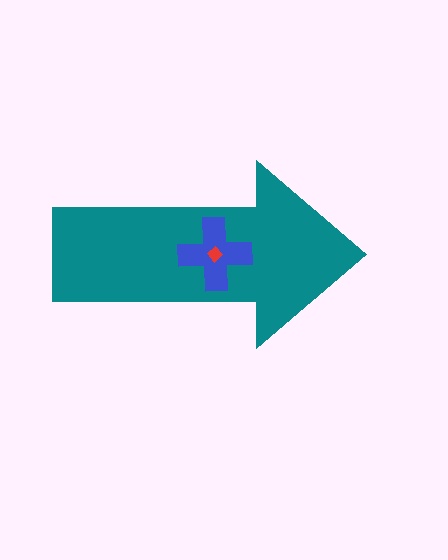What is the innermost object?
The red diamond.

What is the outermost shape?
The teal arrow.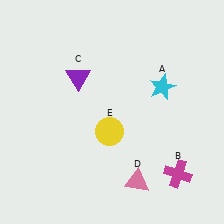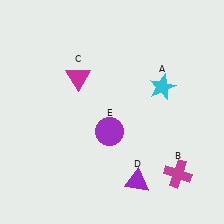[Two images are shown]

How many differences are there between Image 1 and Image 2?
There are 3 differences between the two images.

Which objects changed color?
C changed from purple to magenta. D changed from pink to purple. E changed from yellow to purple.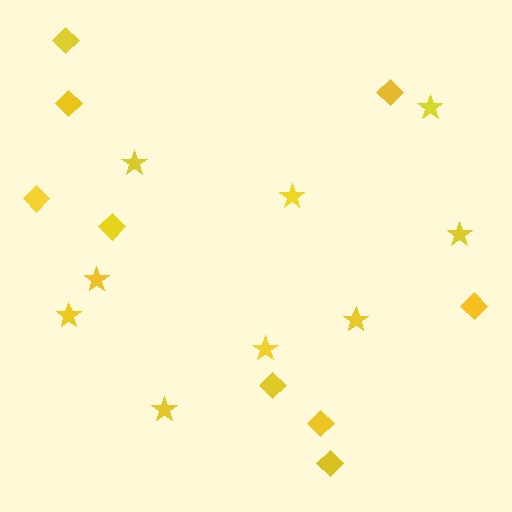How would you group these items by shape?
There are 2 groups: one group of stars (9) and one group of diamonds (9).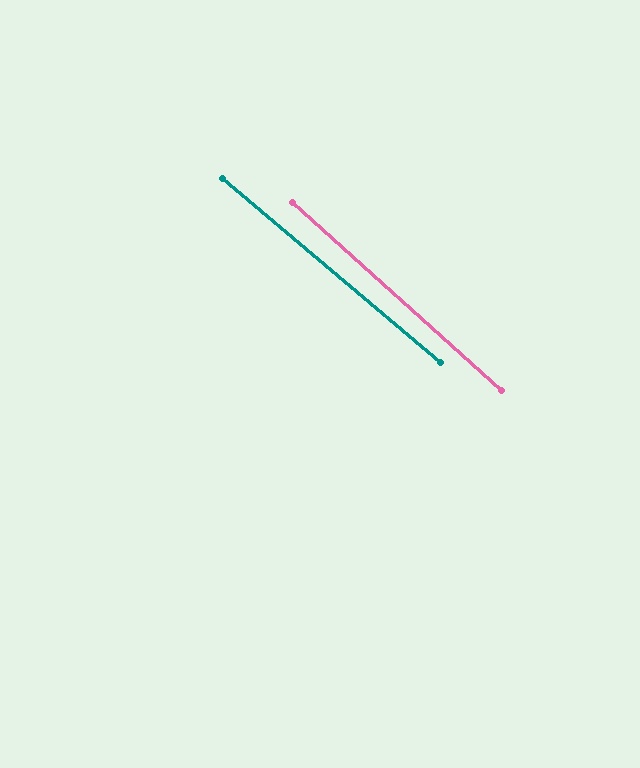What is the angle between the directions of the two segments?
Approximately 2 degrees.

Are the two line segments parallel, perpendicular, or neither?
Parallel — their directions differ by only 1.9°.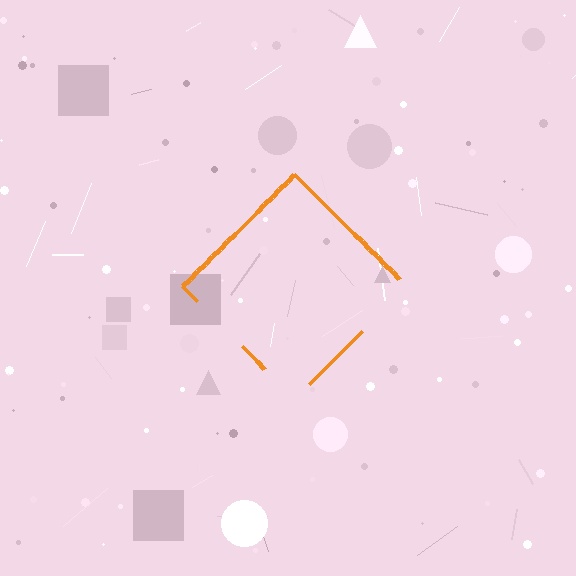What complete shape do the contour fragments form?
The contour fragments form a diamond.